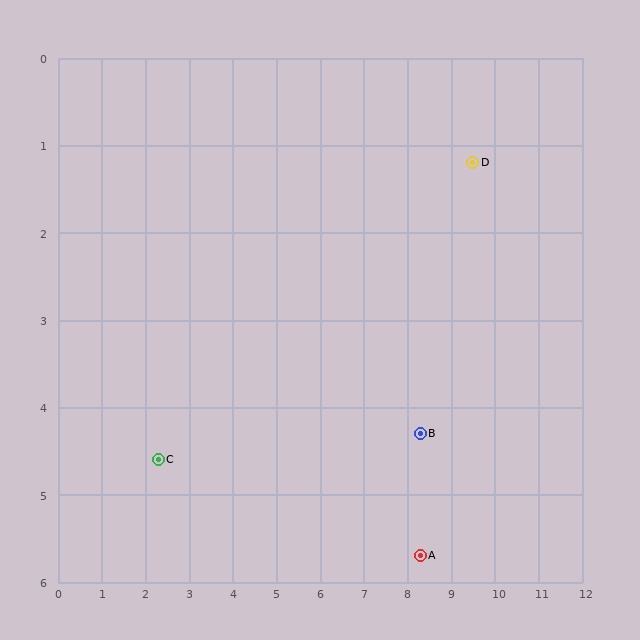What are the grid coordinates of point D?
Point D is at approximately (9.5, 1.2).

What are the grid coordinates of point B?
Point B is at approximately (8.3, 4.3).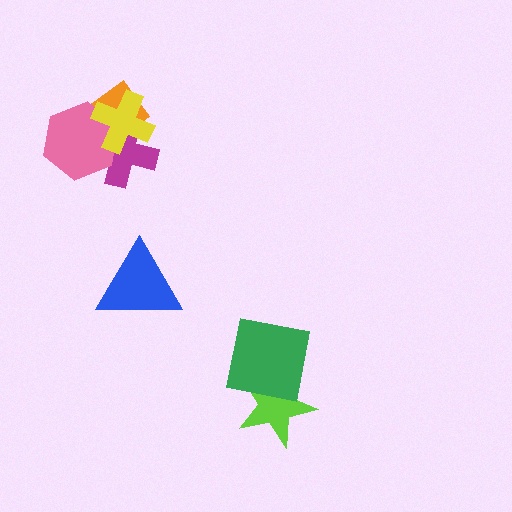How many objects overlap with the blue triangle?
0 objects overlap with the blue triangle.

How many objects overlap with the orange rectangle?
3 objects overlap with the orange rectangle.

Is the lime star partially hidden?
Yes, it is partially covered by another shape.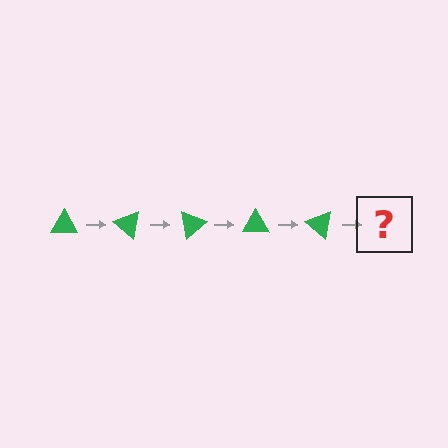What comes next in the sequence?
The next element should be a green triangle rotated 200 degrees.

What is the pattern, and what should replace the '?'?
The pattern is that the triangle rotates 40 degrees each step. The '?' should be a green triangle rotated 200 degrees.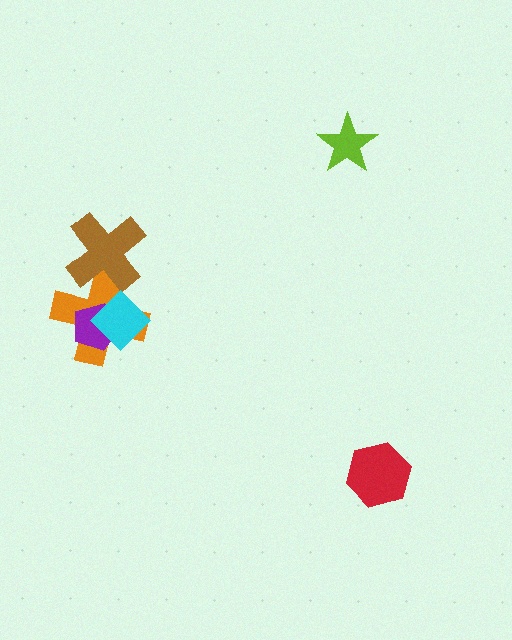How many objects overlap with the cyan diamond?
2 objects overlap with the cyan diamond.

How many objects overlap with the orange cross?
3 objects overlap with the orange cross.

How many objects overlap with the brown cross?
1 object overlaps with the brown cross.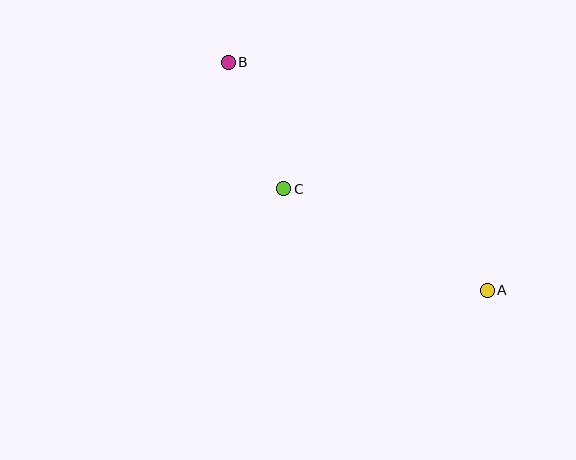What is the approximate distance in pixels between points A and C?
The distance between A and C is approximately 227 pixels.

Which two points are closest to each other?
Points B and C are closest to each other.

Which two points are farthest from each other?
Points A and B are farthest from each other.